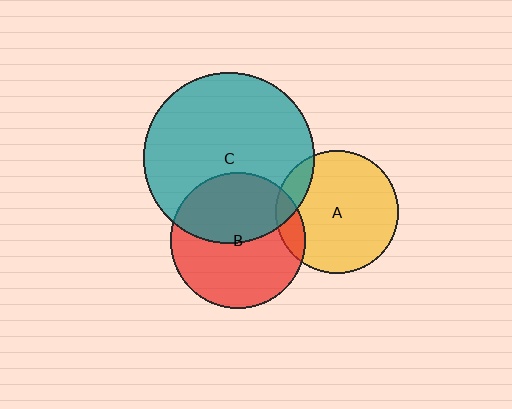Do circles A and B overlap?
Yes.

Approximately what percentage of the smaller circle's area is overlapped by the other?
Approximately 10%.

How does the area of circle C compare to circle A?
Approximately 1.9 times.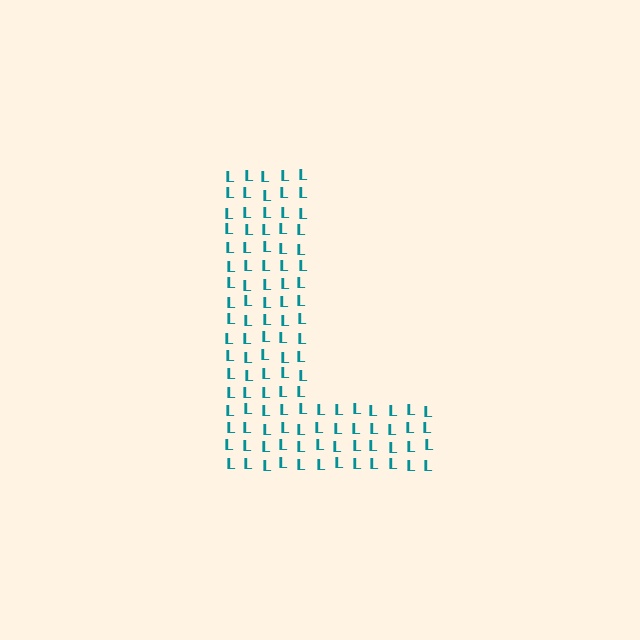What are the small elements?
The small elements are letter L's.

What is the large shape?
The large shape is the letter L.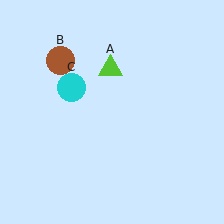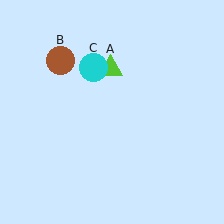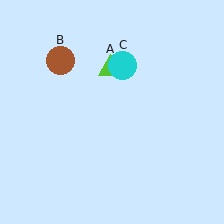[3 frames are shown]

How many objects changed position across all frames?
1 object changed position: cyan circle (object C).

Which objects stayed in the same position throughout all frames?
Lime triangle (object A) and brown circle (object B) remained stationary.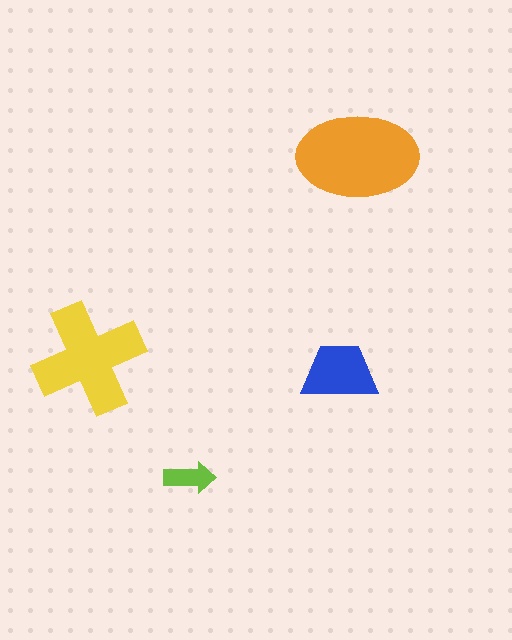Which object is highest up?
The orange ellipse is topmost.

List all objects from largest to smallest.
The orange ellipse, the yellow cross, the blue trapezoid, the lime arrow.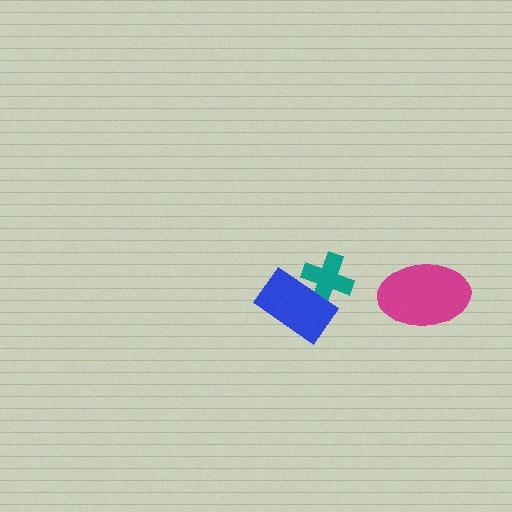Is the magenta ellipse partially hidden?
No, no other shape covers it.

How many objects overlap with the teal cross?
1 object overlaps with the teal cross.